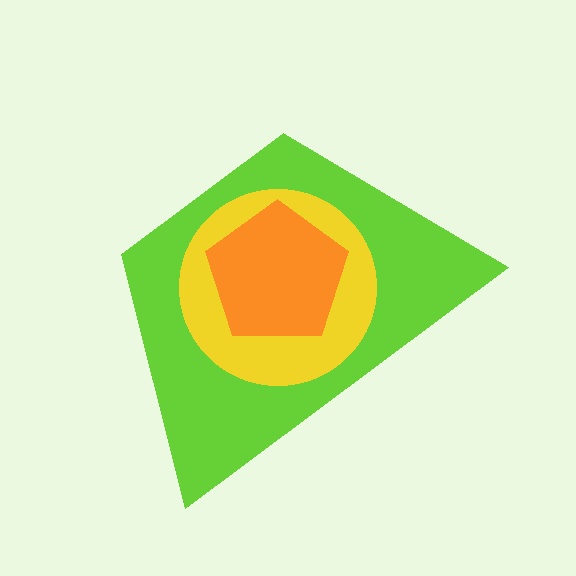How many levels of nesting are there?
3.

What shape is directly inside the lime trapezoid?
The yellow circle.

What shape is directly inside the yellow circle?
The orange pentagon.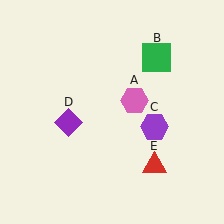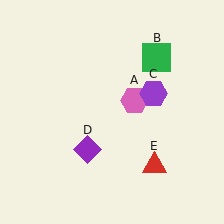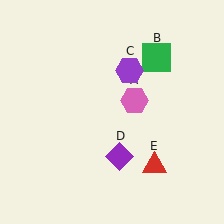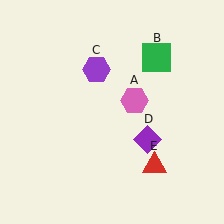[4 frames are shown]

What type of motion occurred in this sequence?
The purple hexagon (object C), purple diamond (object D) rotated counterclockwise around the center of the scene.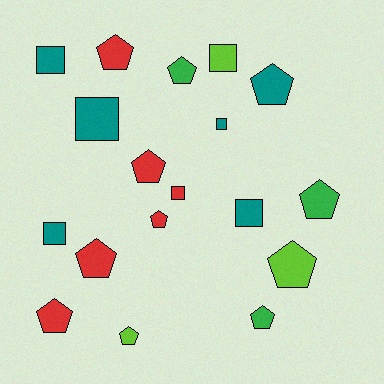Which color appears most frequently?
Teal, with 6 objects.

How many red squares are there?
There is 1 red square.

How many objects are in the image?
There are 18 objects.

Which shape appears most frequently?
Pentagon, with 11 objects.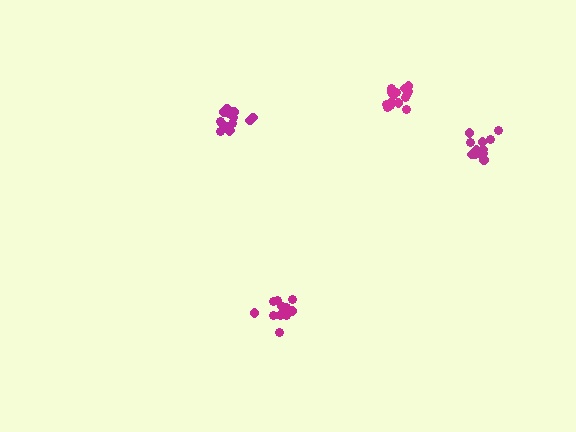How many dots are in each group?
Group 1: 12 dots, Group 2: 16 dots, Group 3: 17 dots, Group 4: 15 dots (60 total).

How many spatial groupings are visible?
There are 4 spatial groupings.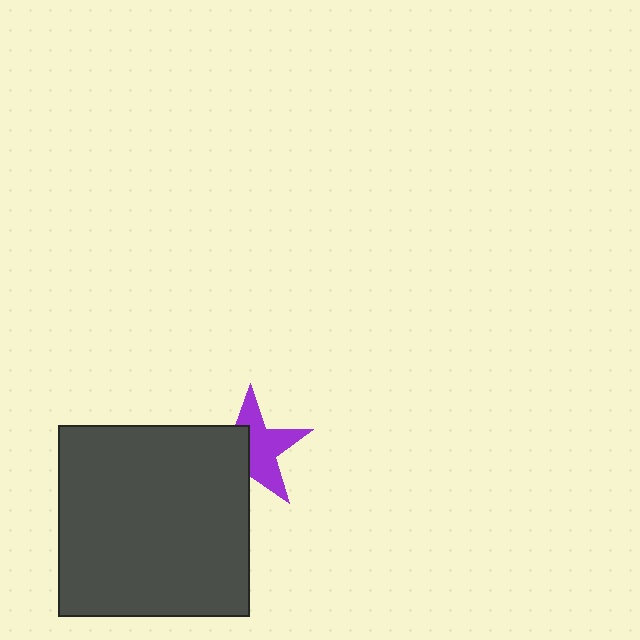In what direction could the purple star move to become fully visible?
The purple star could move toward the upper-right. That would shift it out from behind the dark gray square entirely.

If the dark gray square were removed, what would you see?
You would see the complete purple star.